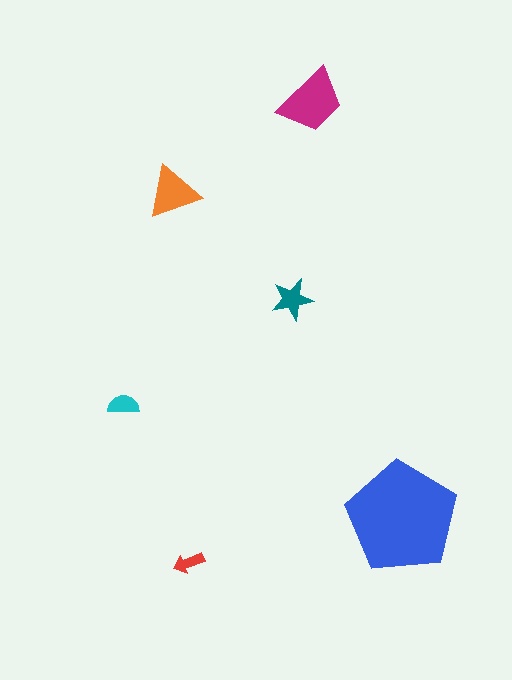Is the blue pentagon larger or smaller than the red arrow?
Larger.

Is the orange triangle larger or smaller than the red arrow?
Larger.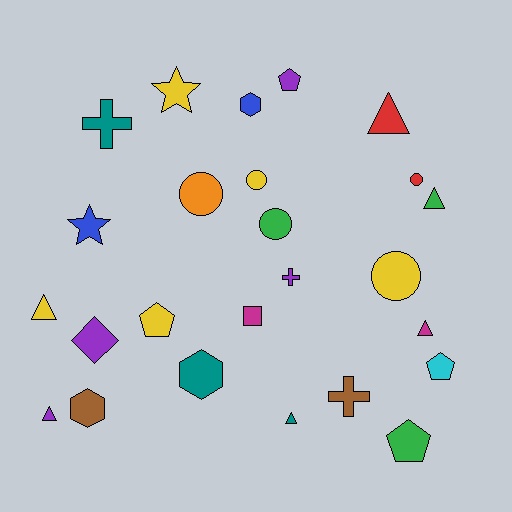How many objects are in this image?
There are 25 objects.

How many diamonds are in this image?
There is 1 diamond.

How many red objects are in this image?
There are 2 red objects.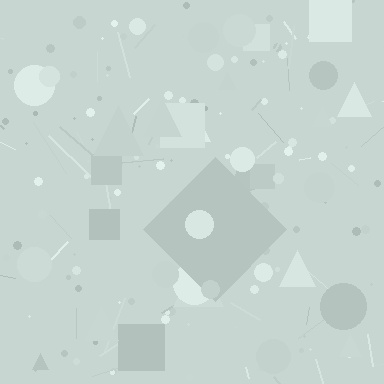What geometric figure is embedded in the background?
A diamond is embedded in the background.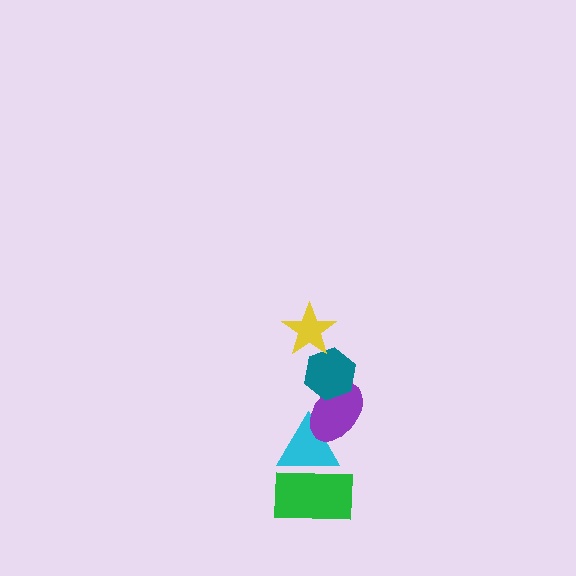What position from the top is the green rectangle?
The green rectangle is 5th from the top.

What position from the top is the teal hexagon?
The teal hexagon is 2nd from the top.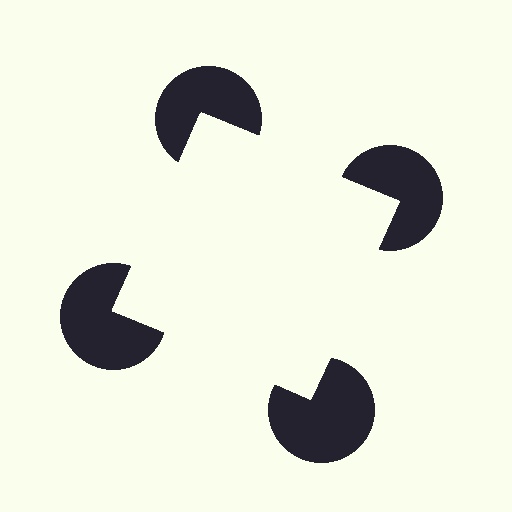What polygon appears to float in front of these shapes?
An illusory square — its edges are inferred from the aligned wedge cuts in the pac-man discs, not physically drawn.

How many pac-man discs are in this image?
There are 4 — one at each vertex of the illusory square.